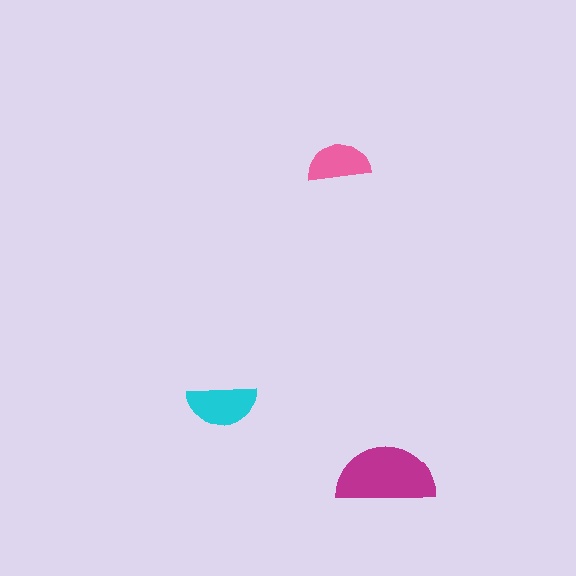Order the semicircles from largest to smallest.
the magenta one, the cyan one, the pink one.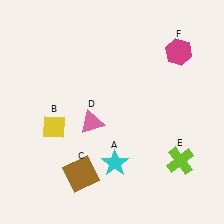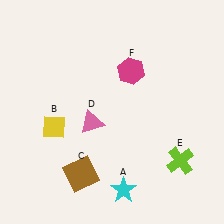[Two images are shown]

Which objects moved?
The objects that moved are: the cyan star (A), the magenta hexagon (F).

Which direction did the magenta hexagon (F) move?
The magenta hexagon (F) moved left.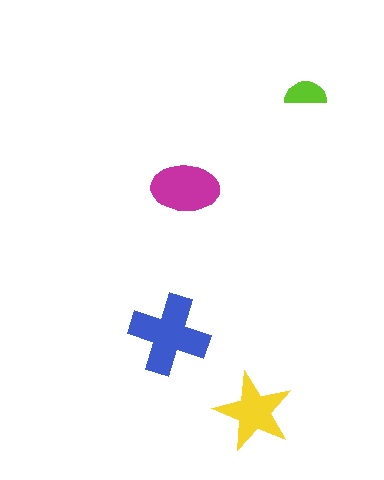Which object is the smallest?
The lime semicircle.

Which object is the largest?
The blue cross.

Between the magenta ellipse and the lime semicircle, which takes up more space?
The magenta ellipse.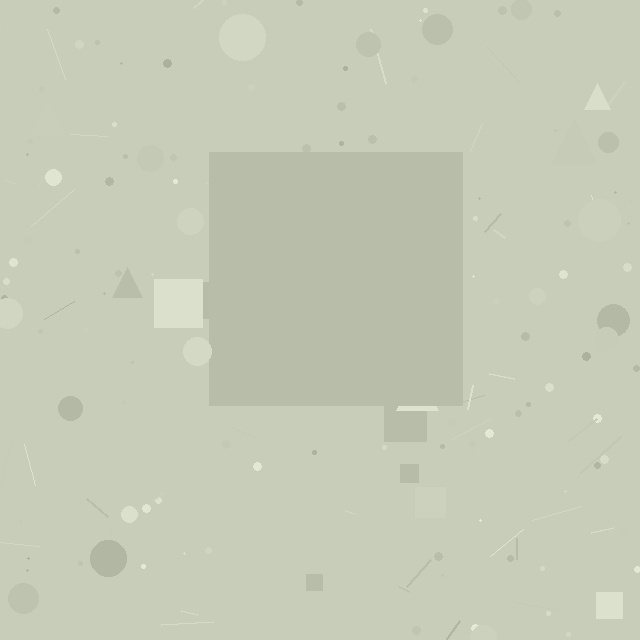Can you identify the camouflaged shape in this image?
The camouflaged shape is a square.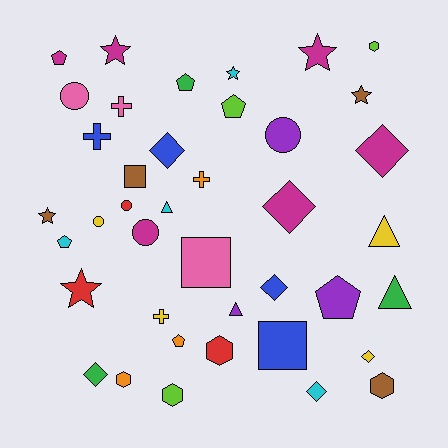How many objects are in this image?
There are 40 objects.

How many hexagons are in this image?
There are 5 hexagons.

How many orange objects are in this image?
There are 3 orange objects.